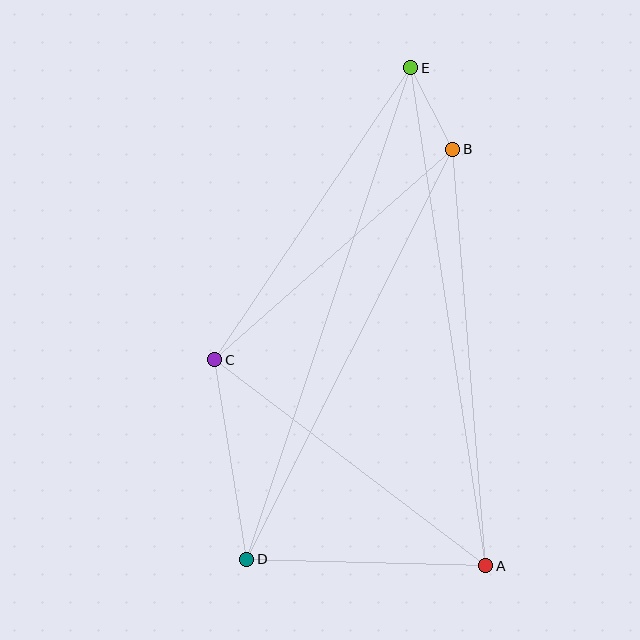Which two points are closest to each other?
Points B and E are closest to each other.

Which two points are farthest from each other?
Points D and E are farthest from each other.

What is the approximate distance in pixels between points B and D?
The distance between B and D is approximately 459 pixels.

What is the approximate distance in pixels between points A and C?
The distance between A and C is approximately 341 pixels.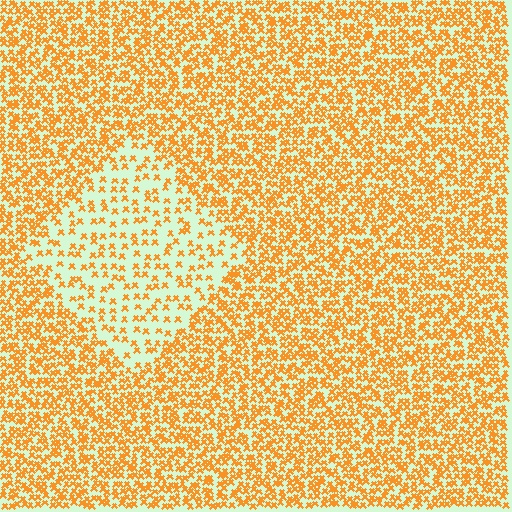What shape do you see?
I see a diamond.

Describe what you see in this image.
The image contains small orange elements arranged at two different densities. A diamond-shaped region is visible where the elements are less densely packed than the surrounding area.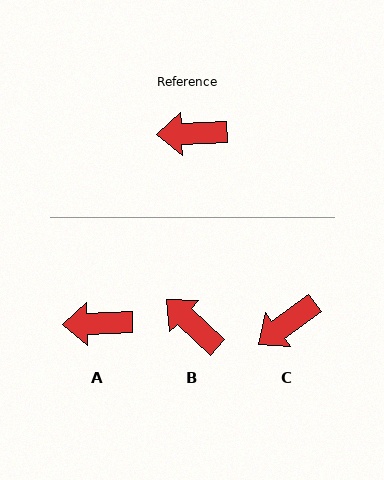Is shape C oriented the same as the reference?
No, it is off by about 35 degrees.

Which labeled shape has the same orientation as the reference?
A.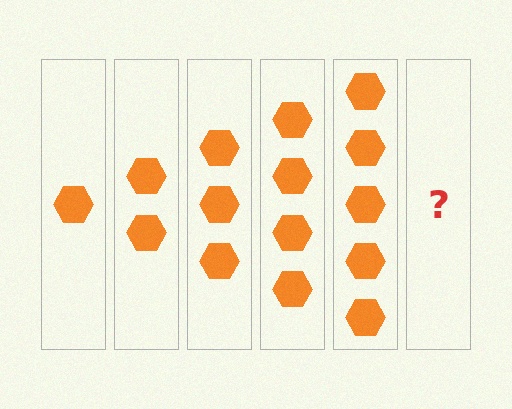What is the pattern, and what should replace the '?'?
The pattern is that each step adds one more hexagon. The '?' should be 6 hexagons.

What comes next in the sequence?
The next element should be 6 hexagons.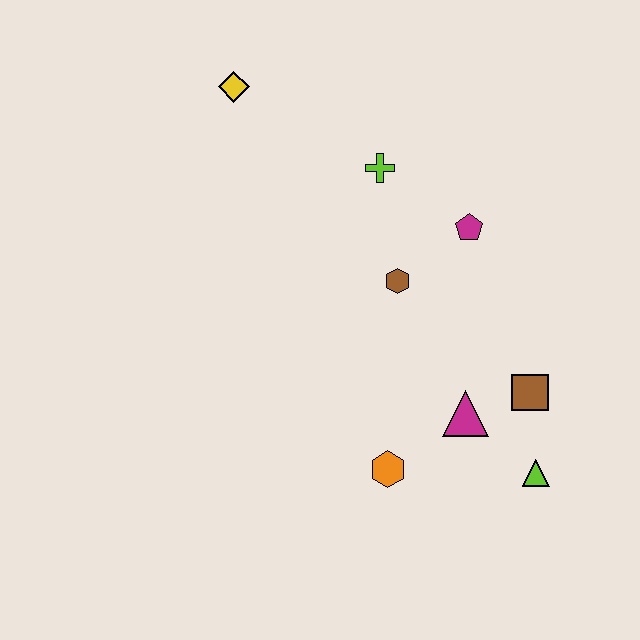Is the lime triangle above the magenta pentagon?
No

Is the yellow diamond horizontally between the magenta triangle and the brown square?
No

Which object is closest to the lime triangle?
The brown square is closest to the lime triangle.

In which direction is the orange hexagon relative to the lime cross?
The orange hexagon is below the lime cross.